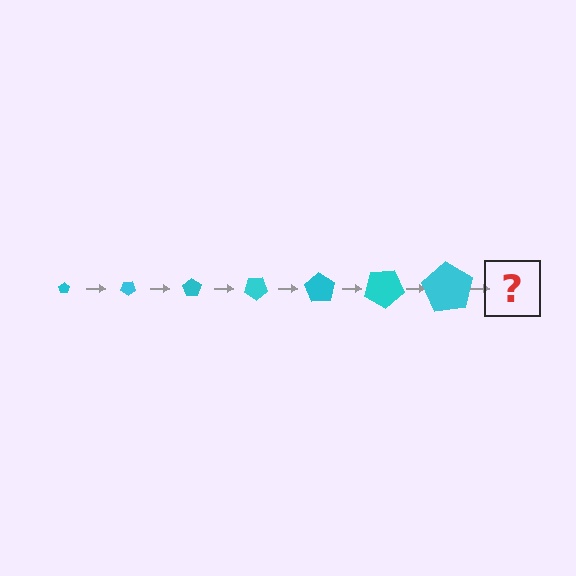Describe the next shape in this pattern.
It should be a pentagon, larger than the previous one and rotated 245 degrees from the start.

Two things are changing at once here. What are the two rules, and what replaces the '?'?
The two rules are that the pentagon grows larger each step and it rotates 35 degrees each step. The '?' should be a pentagon, larger than the previous one and rotated 245 degrees from the start.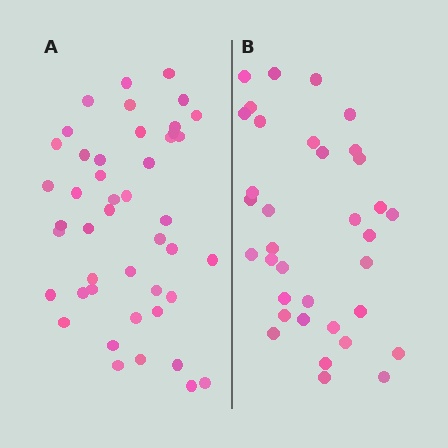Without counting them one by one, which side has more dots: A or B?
Region A (the left region) has more dots.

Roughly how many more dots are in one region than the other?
Region A has roughly 10 or so more dots than region B.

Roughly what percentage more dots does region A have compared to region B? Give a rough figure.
About 30% more.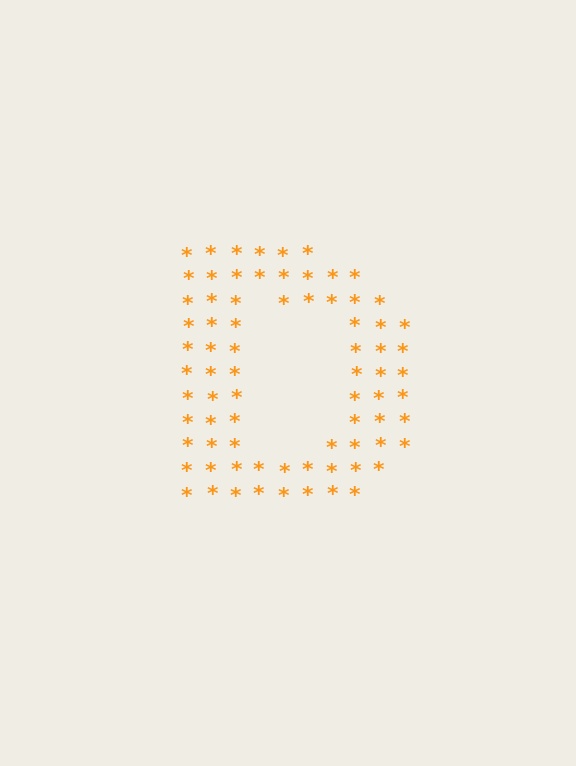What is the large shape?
The large shape is the letter D.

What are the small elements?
The small elements are asterisks.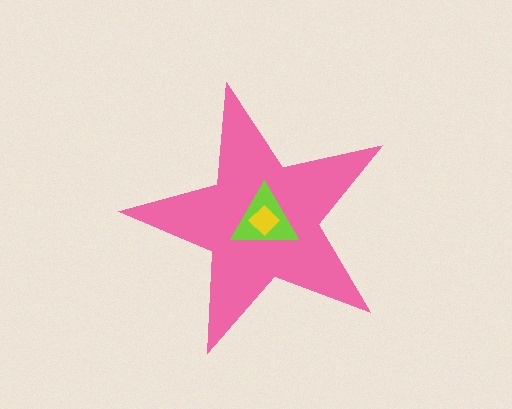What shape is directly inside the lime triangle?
The yellow diamond.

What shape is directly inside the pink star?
The lime triangle.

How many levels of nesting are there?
3.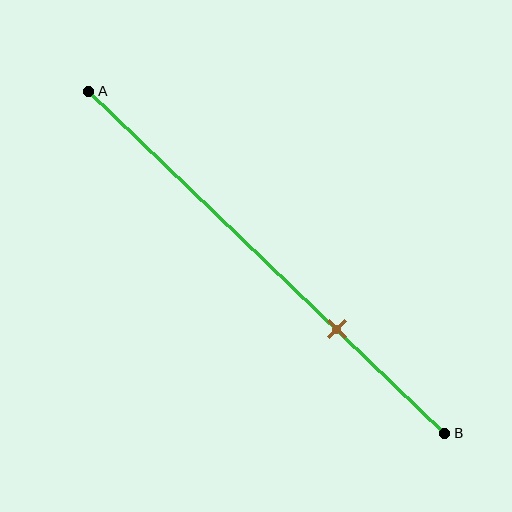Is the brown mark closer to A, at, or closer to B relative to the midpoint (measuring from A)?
The brown mark is closer to point B than the midpoint of segment AB.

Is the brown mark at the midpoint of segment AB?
No, the mark is at about 70% from A, not at the 50% midpoint.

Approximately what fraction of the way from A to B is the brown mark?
The brown mark is approximately 70% of the way from A to B.